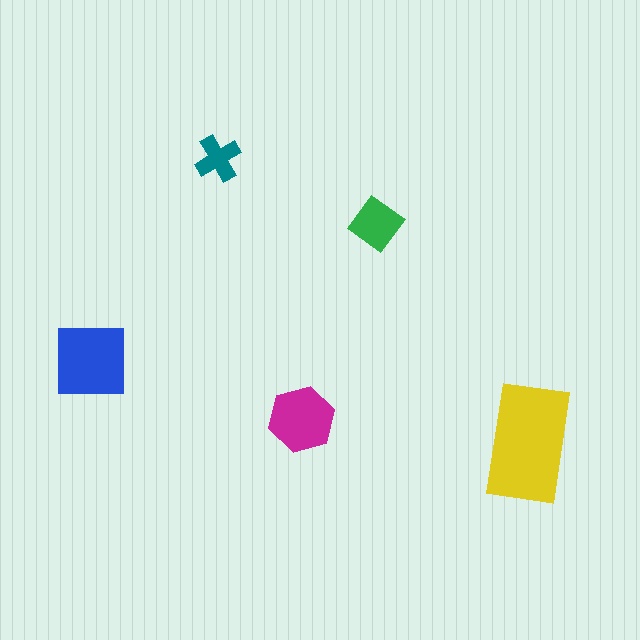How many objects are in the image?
There are 5 objects in the image.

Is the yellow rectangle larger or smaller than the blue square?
Larger.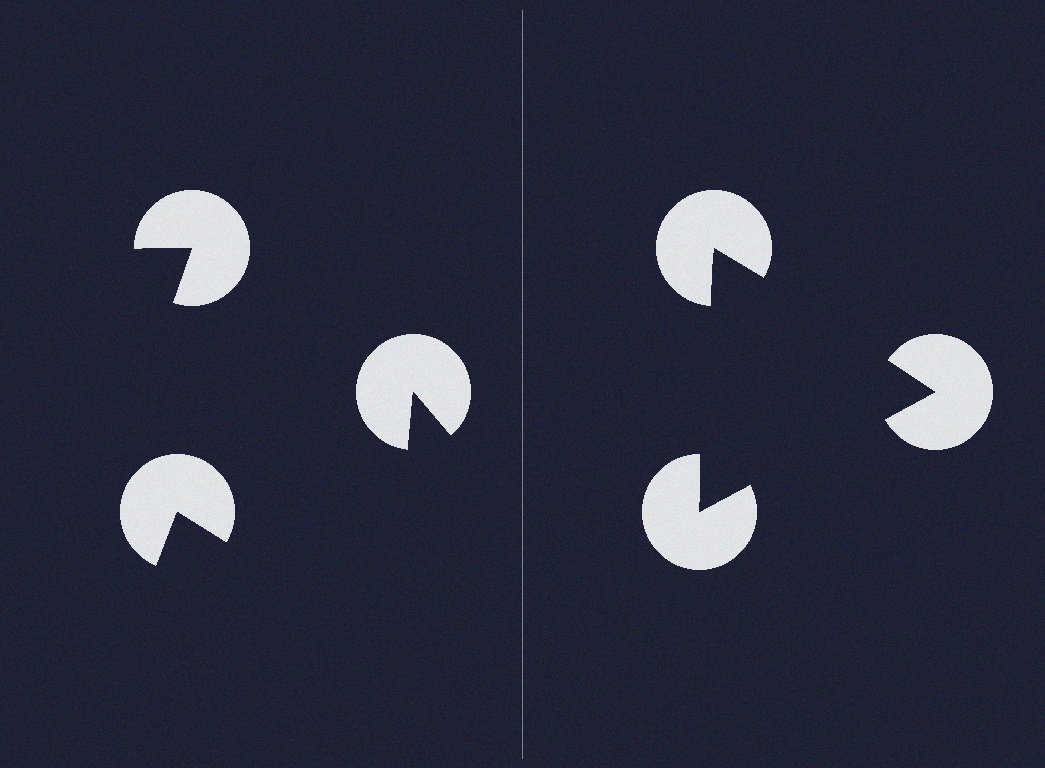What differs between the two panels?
The pac-man discs are positioned identically on both sides; only the wedge orientations differ. On the right they align to a triangle; on the left they are misaligned.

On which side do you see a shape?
An illusory triangle appears on the right side. On the left side the wedge cuts are rotated, so no coherent shape forms.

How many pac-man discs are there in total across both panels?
6 — 3 on each side.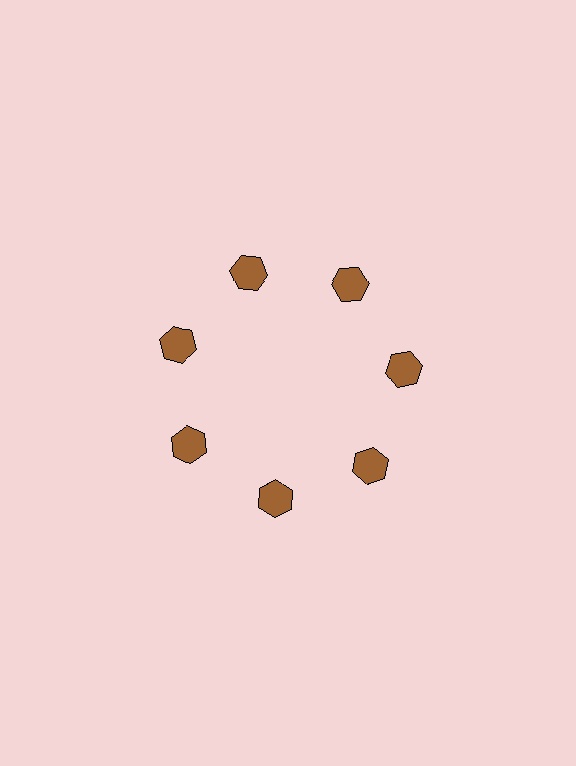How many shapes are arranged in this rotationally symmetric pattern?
There are 7 shapes, arranged in 7 groups of 1.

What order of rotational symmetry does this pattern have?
This pattern has 7-fold rotational symmetry.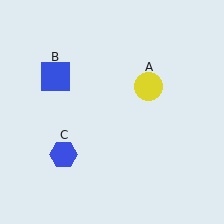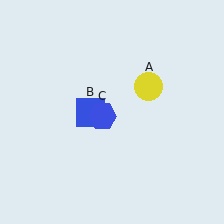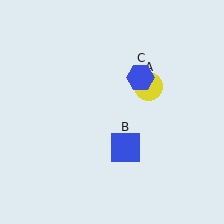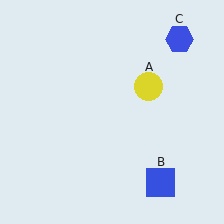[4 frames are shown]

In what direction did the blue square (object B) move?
The blue square (object B) moved down and to the right.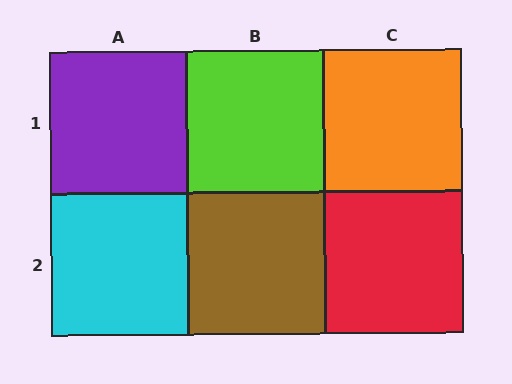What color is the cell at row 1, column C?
Orange.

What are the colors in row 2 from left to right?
Cyan, brown, red.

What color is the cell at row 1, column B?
Lime.